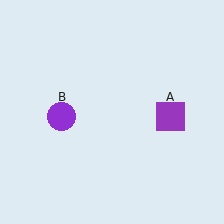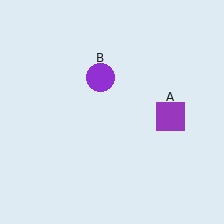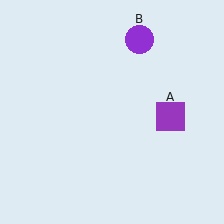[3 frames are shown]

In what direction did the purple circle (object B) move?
The purple circle (object B) moved up and to the right.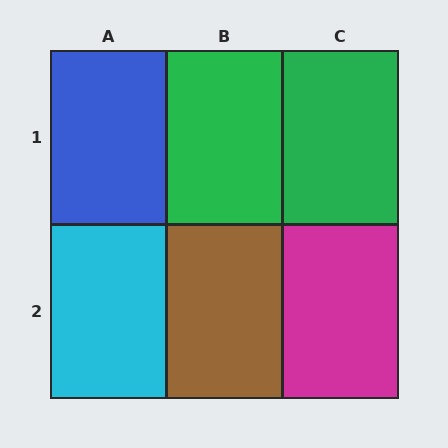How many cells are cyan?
1 cell is cyan.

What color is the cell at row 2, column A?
Cyan.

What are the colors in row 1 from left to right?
Blue, green, green.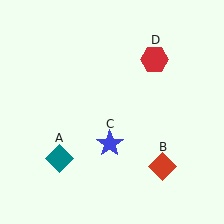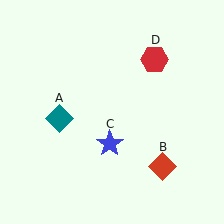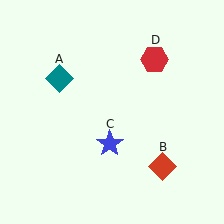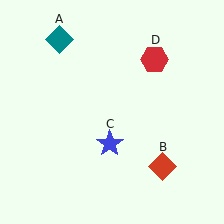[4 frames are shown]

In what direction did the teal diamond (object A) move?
The teal diamond (object A) moved up.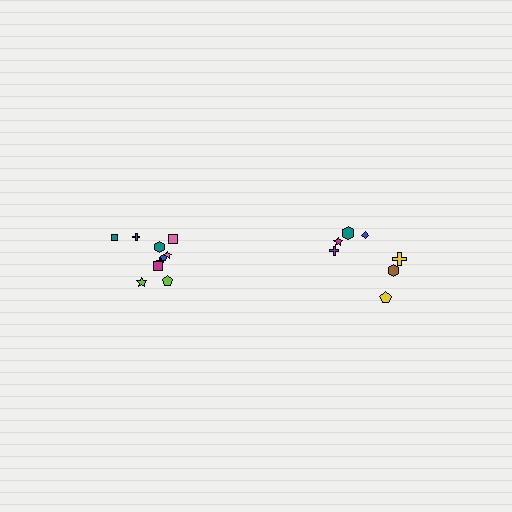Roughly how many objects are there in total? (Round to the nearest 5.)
Roughly 15 objects in total.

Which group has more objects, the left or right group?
The left group.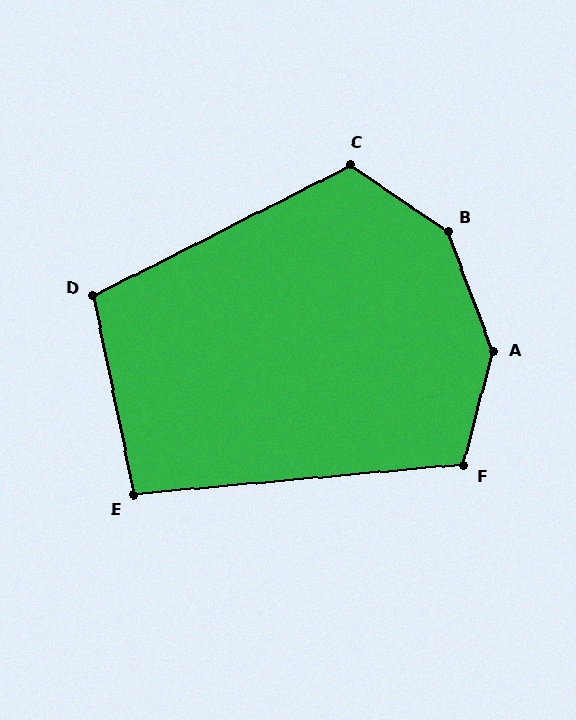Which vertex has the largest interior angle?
A, at approximately 145 degrees.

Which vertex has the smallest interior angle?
E, at approximately 96 degrees.